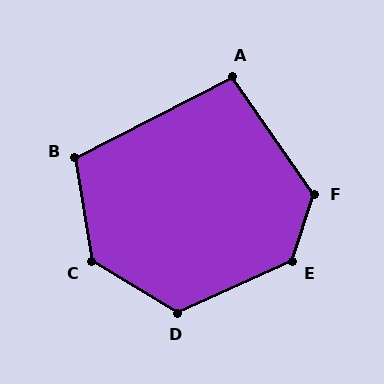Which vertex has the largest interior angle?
E, at approximately 132 degrees.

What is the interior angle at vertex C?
Approximately 130 degrees (obtuse).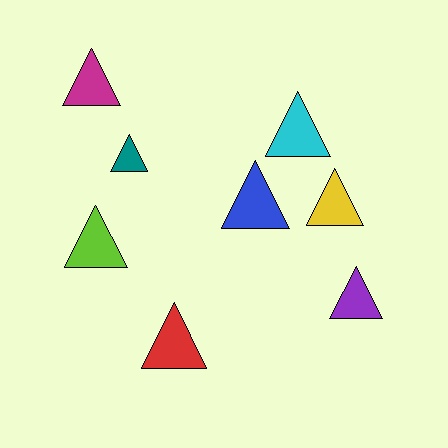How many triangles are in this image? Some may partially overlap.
There are 8 triangles.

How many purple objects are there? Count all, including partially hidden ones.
There is 1 purple object.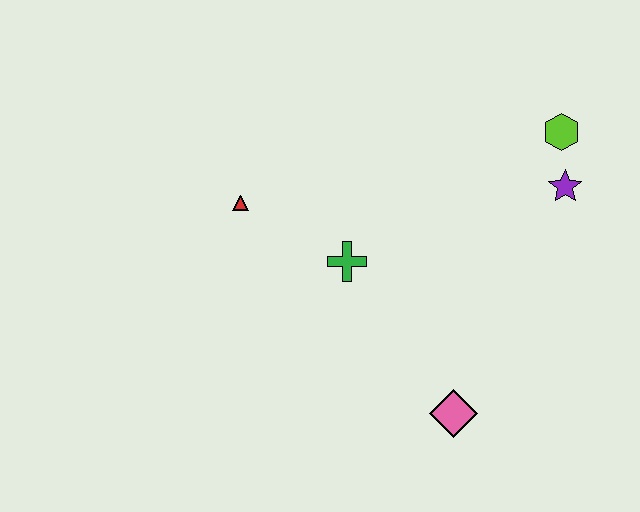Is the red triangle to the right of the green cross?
No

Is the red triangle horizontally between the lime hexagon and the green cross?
No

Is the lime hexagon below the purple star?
No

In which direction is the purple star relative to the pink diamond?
The purple star is above the pink diamond.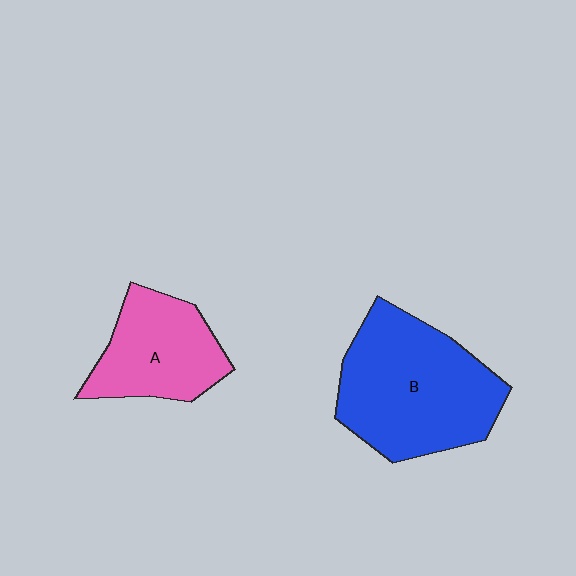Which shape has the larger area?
Shape B (blue).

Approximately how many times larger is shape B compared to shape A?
Approximately 1.6 times.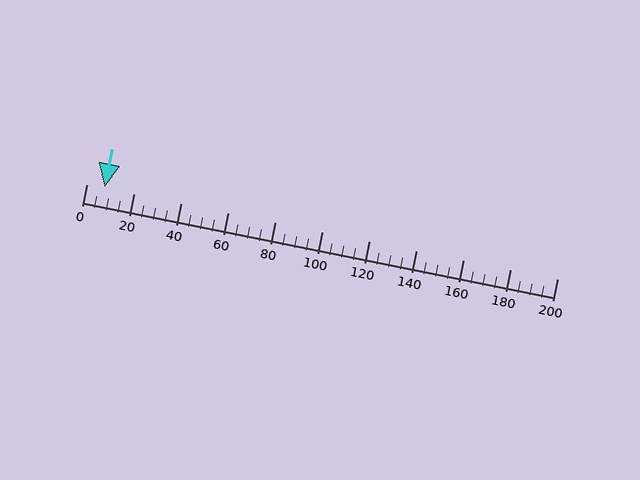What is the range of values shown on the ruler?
The ruler shows values from 0 to 200.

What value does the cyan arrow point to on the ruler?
The cyan arrow points to approximately 8.